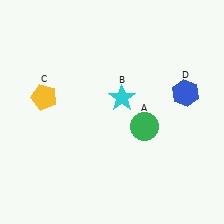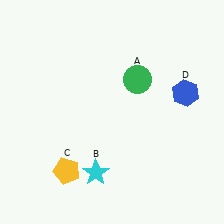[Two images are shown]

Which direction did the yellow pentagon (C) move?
The yellow pentagon (C) moved down.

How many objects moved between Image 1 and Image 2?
3 objects moved between the two images.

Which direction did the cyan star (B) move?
The cyan star (B) moved down.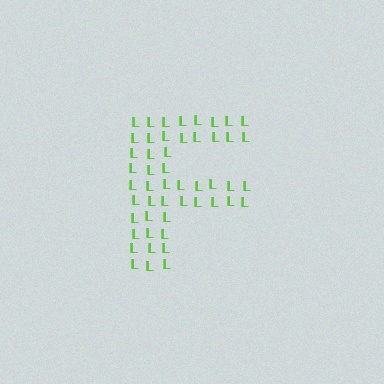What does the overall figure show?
The overall figure shows the letter F.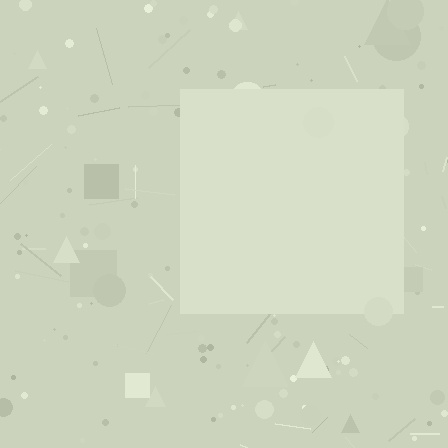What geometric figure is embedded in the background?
A square is embedded in the background.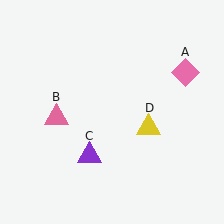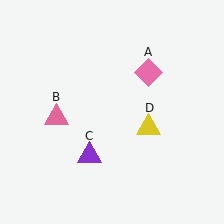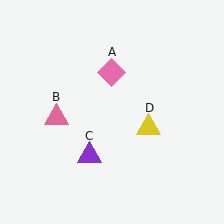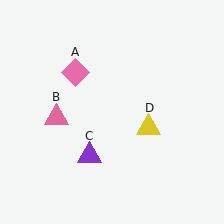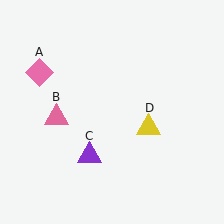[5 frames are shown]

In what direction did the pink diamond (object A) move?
The pink diamond (object A) moved left.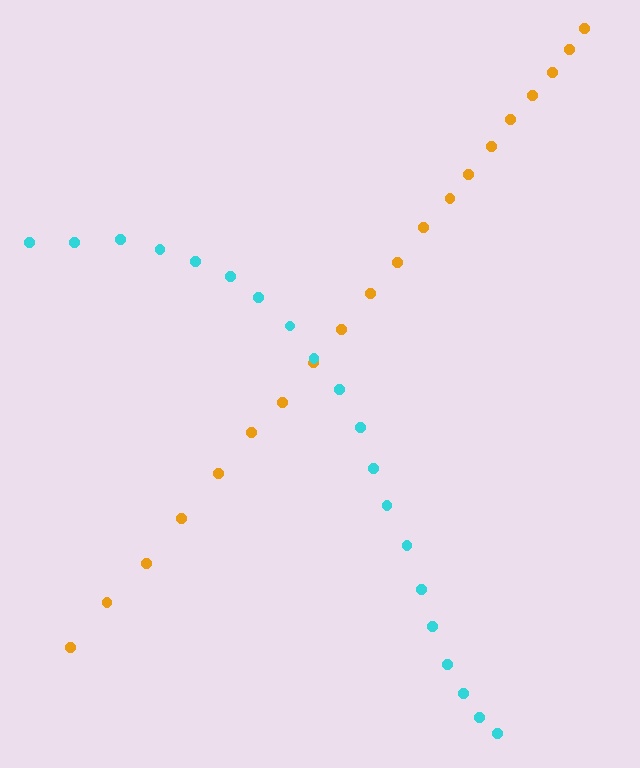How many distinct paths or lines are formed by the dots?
There are 2 distinct paths.